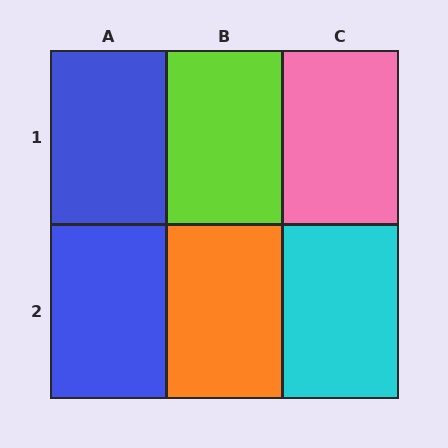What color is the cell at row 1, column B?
Lime.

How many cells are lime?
1 cell is lime.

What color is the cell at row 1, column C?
Pink.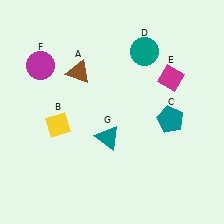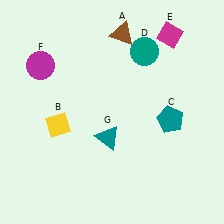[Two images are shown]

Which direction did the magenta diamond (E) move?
The magenta diamond (E) moved up.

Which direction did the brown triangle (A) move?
The brown triangle (A) moved right.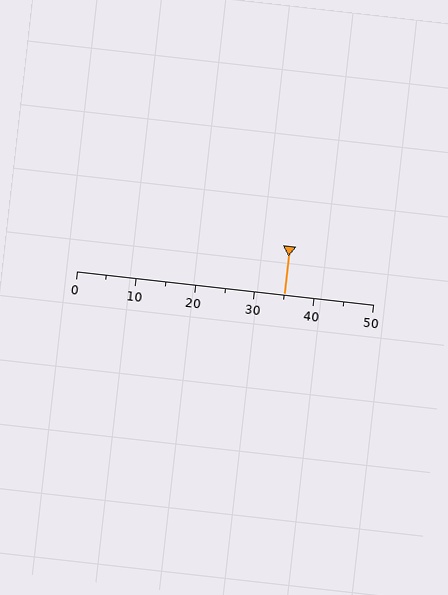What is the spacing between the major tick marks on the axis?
The major ticks are spaced 10 apart.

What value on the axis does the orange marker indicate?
The marker indicates approximately 35.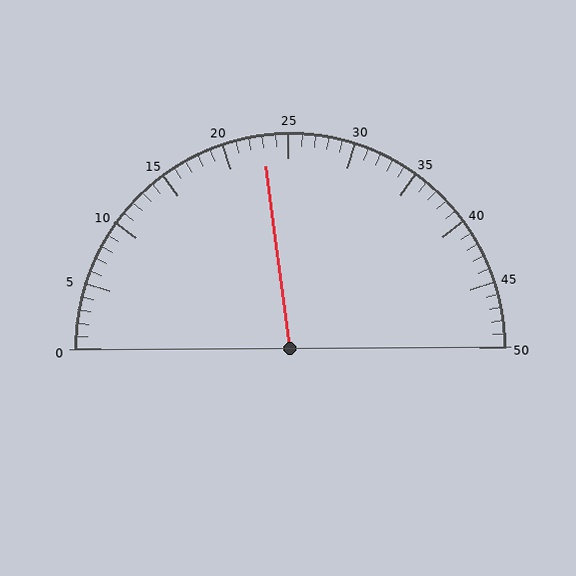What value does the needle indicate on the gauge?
The needle indicates approximately 23.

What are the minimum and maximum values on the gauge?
The gauge ranges from 0 to 50.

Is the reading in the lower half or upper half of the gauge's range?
The reading is in the lower half of the range (0 to 50).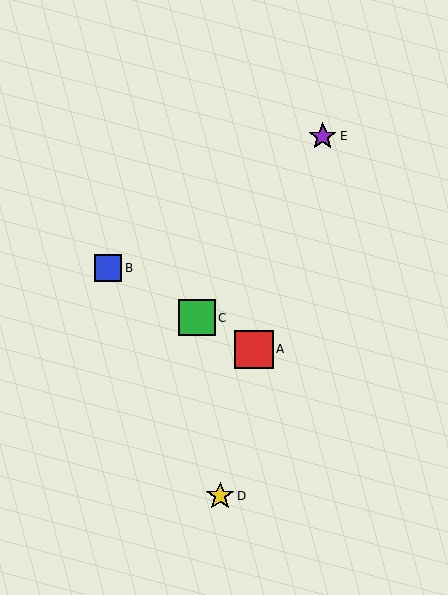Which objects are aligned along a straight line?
Objects A, B, C are aligned along a straight line.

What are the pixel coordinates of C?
Object C is at (197, 318).